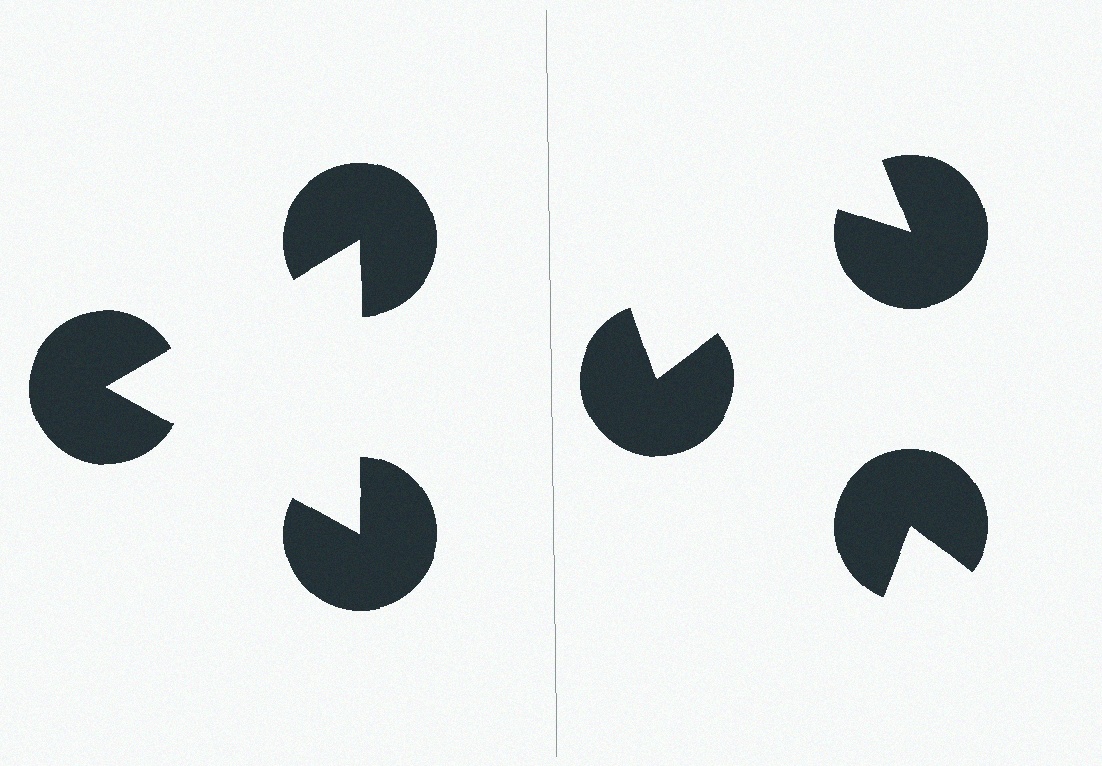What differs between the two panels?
The pac-man discs are positioned identically on both sides; only the wedge orientations differ. On the left they align to a triangle; on the right they are misaligned.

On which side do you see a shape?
An illusory triangle appears on the left side. On the right side the wedge cuts are rotated, so no coherent shape forms.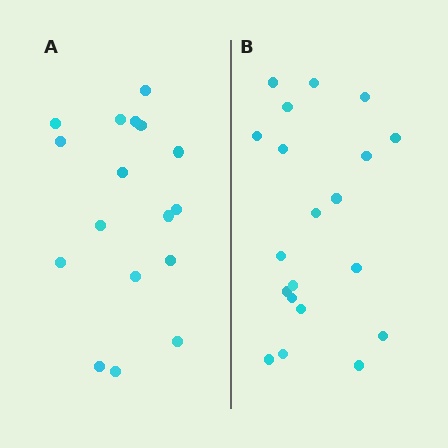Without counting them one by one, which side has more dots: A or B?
Region B (the right region) has more dots.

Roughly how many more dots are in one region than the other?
Region B has just a few more — roughly 2 or 3 more dots than region A.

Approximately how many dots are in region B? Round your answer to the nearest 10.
About 20 dots.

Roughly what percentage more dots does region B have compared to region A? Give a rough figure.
About 20% more.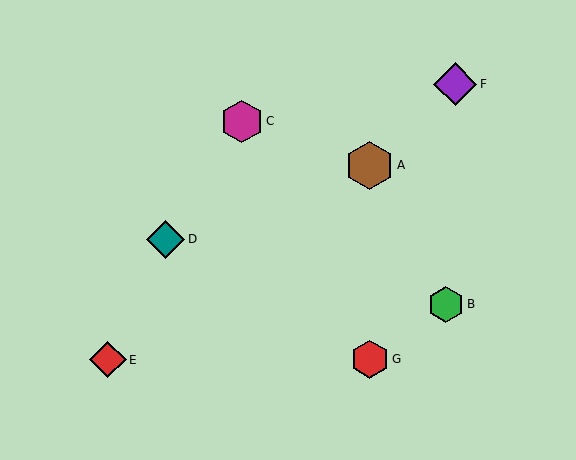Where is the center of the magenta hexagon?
The center of the magenta hexagon is at (242, 121).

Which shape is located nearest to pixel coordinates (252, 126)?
The magenta hexagon (labeled C) at (242, 121) is nearest to that location.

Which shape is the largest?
The brown hexagon (labeled A) is the largest.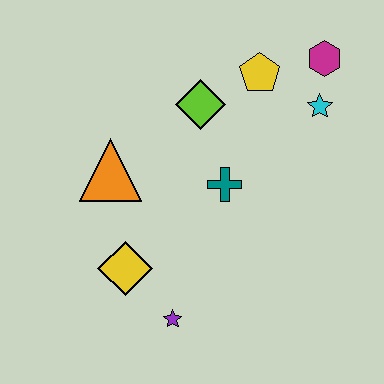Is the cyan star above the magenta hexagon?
No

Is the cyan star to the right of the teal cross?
Yes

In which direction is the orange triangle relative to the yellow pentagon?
The orange triangle is to the left of the yellow pentagon.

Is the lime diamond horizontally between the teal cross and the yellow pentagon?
No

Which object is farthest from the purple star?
The magenta hexagon is farthest from the purple star.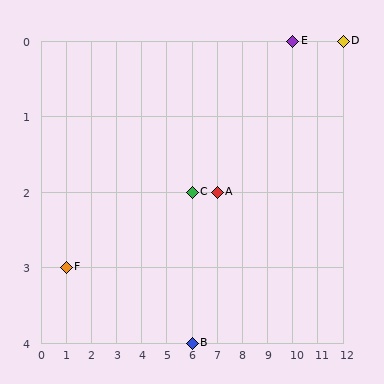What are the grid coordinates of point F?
Point F is at grid coordinates (1, 3).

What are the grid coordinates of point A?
Point A is at grid coordinates (7, 2).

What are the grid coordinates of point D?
Point D is at grid coordinates (12, 0).